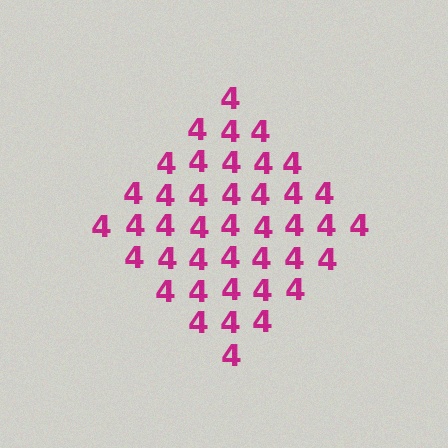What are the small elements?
The small elements are digit 4's.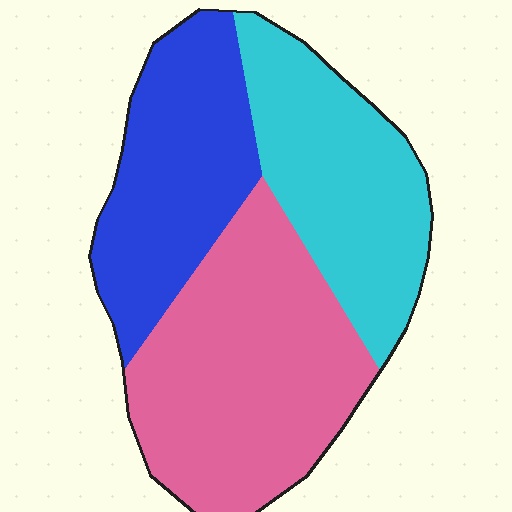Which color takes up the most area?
Pink, at roughly 40%.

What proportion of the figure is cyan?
Cyan covers 30% of the figure.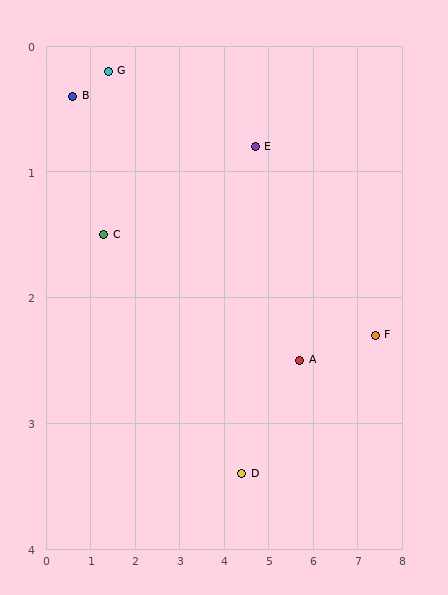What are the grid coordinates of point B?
Point B is at approximately (0.6, 0.4).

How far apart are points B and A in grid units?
Points B and A are about 5.5 grid units apart.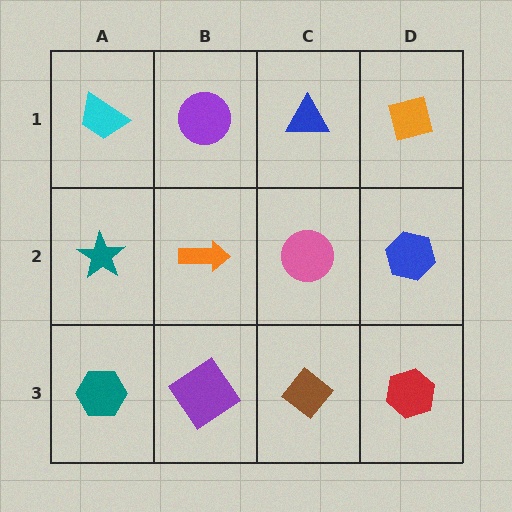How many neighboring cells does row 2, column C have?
4.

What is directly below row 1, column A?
A teal star.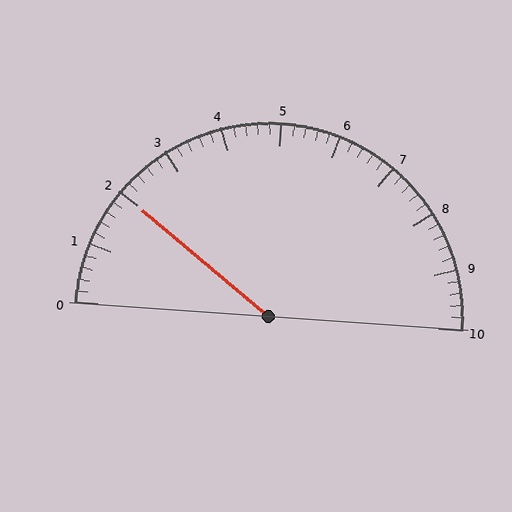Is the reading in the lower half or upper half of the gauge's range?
The reading is in the lower half of the range (0 to 10).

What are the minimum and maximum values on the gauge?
The gauge ranges from 0 to 10.